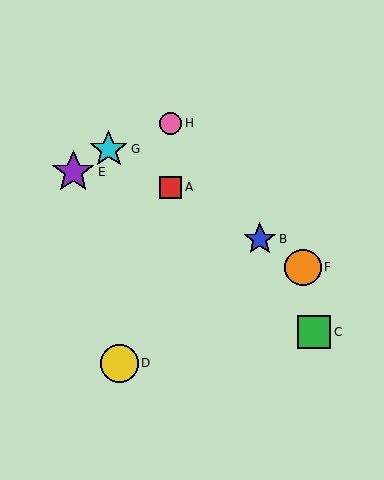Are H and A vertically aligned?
Yes, both are at x≈171.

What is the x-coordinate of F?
Object F is at x≈303.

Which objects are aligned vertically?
Objects A, H are aligned vertically.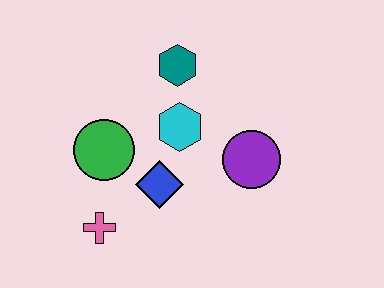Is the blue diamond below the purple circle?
Yes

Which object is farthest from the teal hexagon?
The pink cross is farthest from the teal hexagon.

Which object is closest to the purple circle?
The cyan hexagon is closest to the purple circle.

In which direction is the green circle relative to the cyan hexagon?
The green circle is to the left of the cyan hexagon.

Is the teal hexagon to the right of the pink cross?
Yes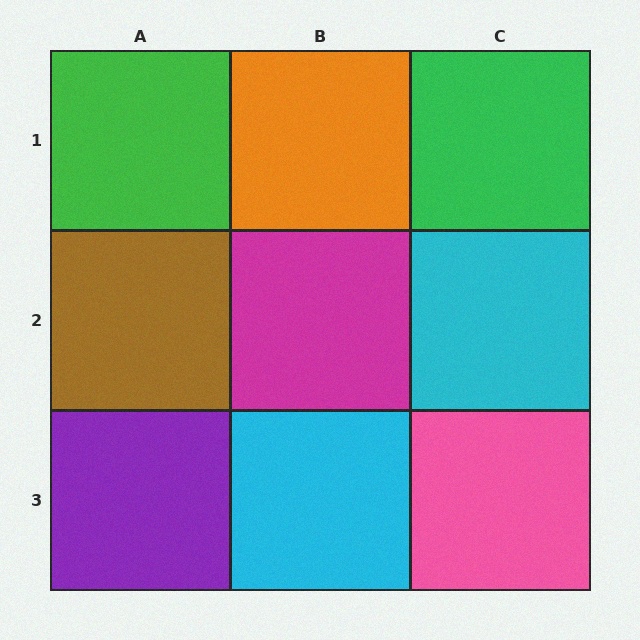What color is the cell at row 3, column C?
Pink.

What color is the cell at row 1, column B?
Orange.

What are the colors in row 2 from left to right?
Brown, magenta, cyan.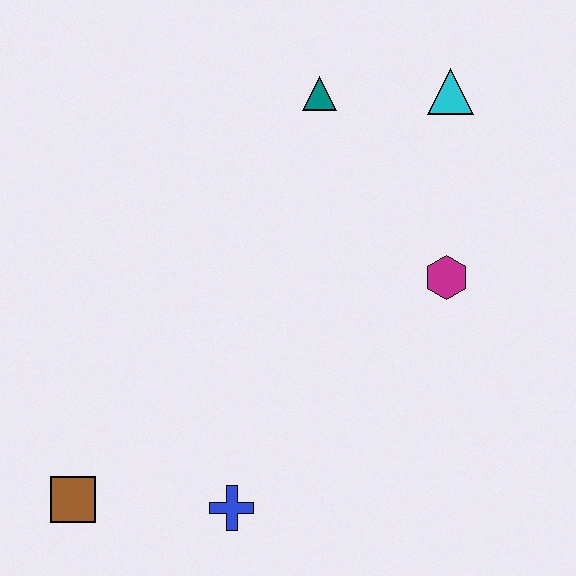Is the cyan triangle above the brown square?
Yes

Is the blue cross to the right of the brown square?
Yes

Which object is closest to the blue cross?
The brown square is closest to the blue cross.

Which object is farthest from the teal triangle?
The brown square is farthest from the teal triangle.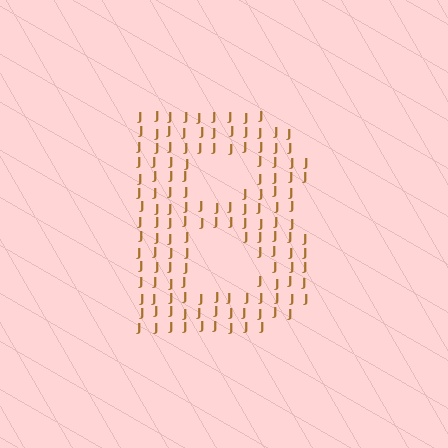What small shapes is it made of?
It is made of small letter J's.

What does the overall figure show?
The overall figure shows the letter B.